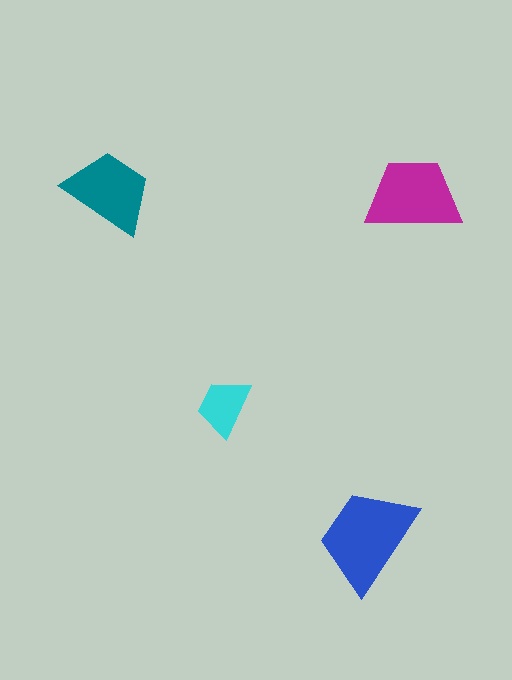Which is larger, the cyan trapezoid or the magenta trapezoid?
The magenta one.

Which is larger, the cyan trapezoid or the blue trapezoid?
The blue one.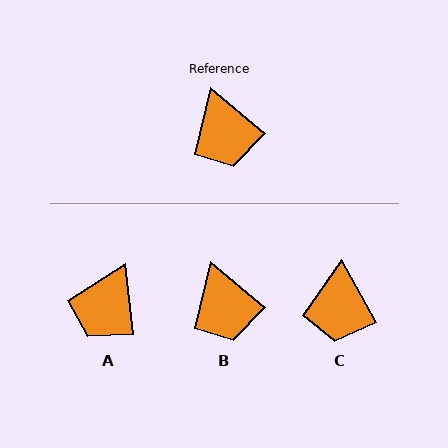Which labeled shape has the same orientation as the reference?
B.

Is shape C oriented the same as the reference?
No, it is off by about 21 degrees.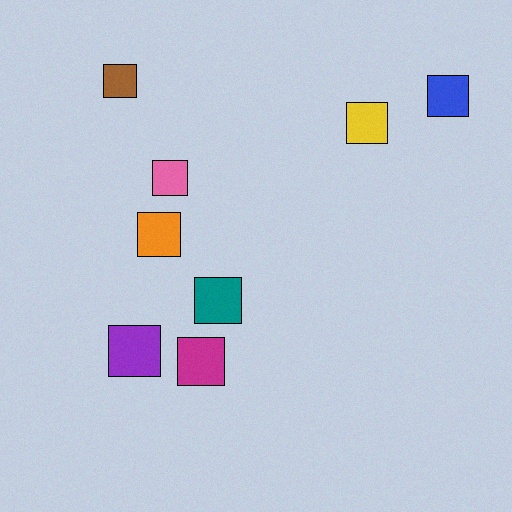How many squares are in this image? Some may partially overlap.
There are 8 squares.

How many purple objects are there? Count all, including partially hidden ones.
There is 1 purple object.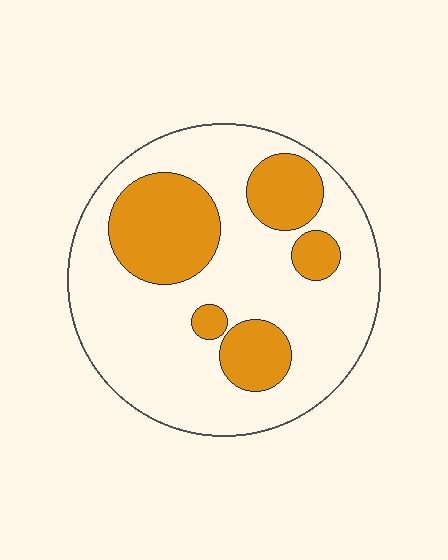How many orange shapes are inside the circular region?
5.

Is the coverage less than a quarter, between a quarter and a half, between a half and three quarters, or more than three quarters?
Between a quarter and a half.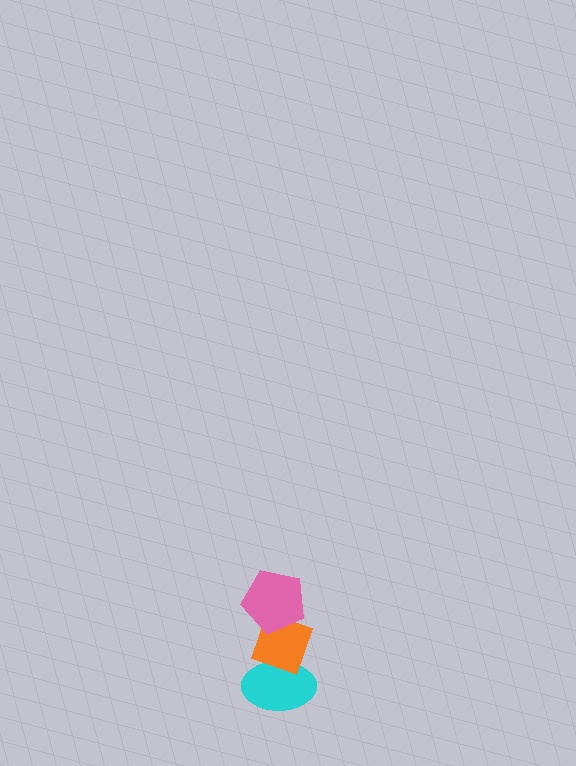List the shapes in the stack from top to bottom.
From top to bottom: the pink pentagon, the orange diamond, the cyan ellipse.